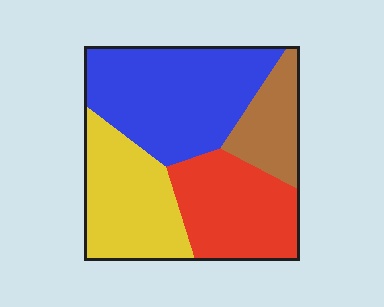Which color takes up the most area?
Blue, at roughly 35%.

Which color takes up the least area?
Brown, at roughly 15%.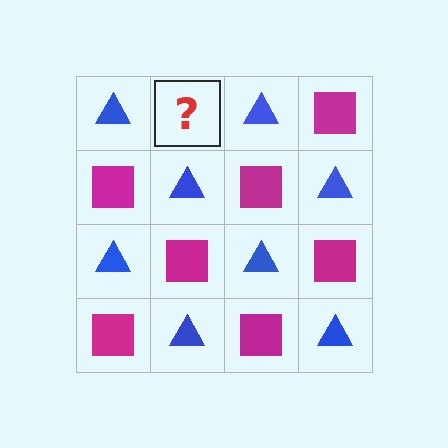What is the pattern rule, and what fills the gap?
The rule is that it alternates blue triangle and magenta square in a checkerboard pattern. The gap should be filled with a magenta square.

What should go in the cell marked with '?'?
The missing cell should contain a magenta square.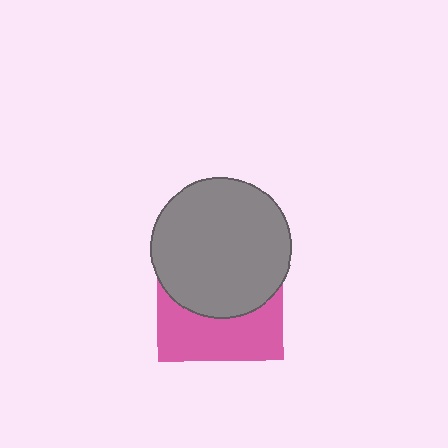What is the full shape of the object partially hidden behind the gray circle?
The partially hidden object is a pink square.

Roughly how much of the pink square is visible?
A small part of it is visible (roughly 42%).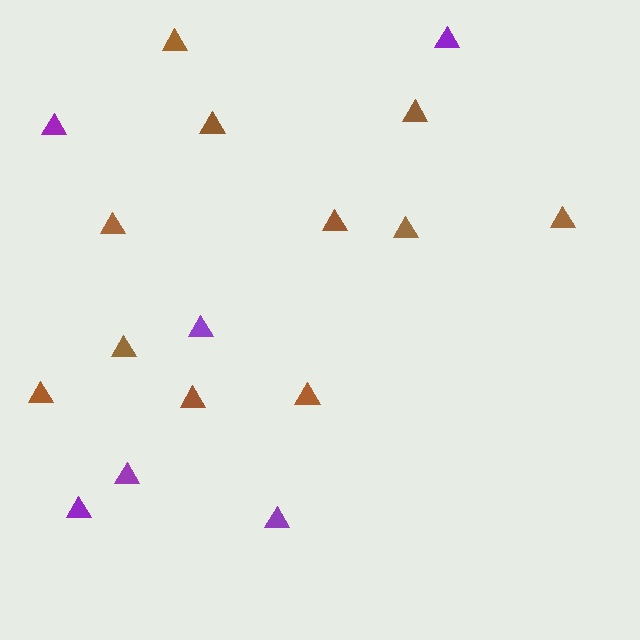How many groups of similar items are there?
There are 2 groups: one group of brown triangles (11) and one group of purple triangles (6).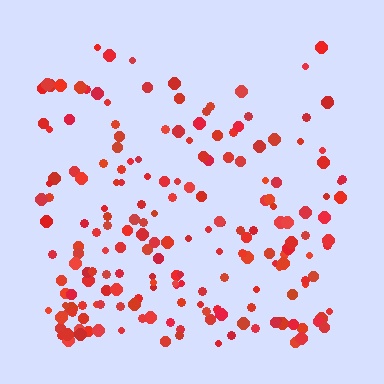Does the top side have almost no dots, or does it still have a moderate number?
Still a moderate number, just noticeably fewer than the bottom.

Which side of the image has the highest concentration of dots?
The bottom.